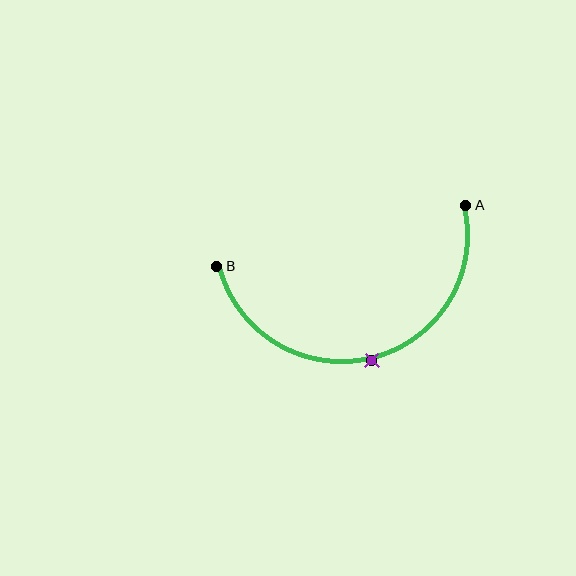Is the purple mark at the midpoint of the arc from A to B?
Yes. The purple mark lies on the arc at equal arc-length from both A and B — it is the arc midpoint.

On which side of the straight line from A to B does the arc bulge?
The arc bulges below the straight line connecting A and B.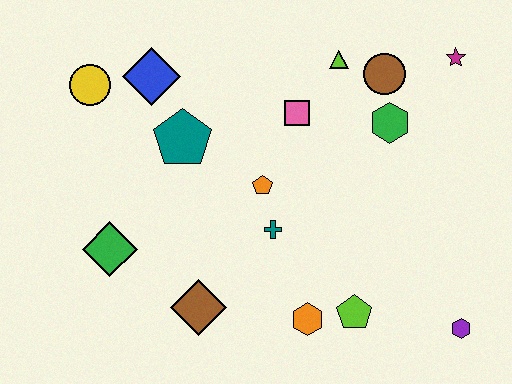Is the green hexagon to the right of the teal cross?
Yes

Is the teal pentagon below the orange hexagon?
No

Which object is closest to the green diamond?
The brown diamond is closest to the green diamond.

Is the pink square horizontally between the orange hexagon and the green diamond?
Yes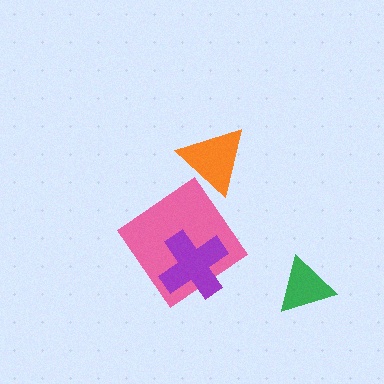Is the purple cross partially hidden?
No, no other shape covers it.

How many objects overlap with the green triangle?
0 objects overlap with the green triangle.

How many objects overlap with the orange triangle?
0 objects overlap with the orange triangle.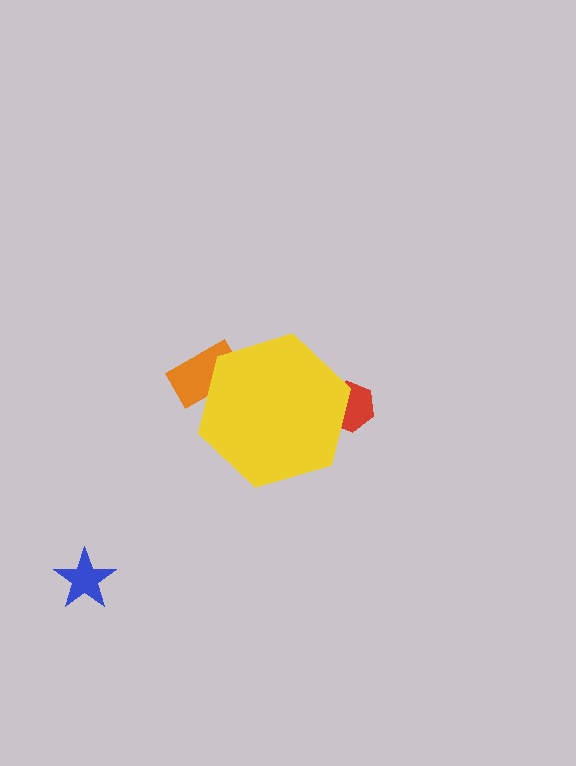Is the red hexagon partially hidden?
Yes, the red hexagon is partially hidden behind the yellow hexagon.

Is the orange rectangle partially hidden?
Yes, the orange rectangle is partially hidden behind the yellow hexagon.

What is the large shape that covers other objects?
A yellow hexagon.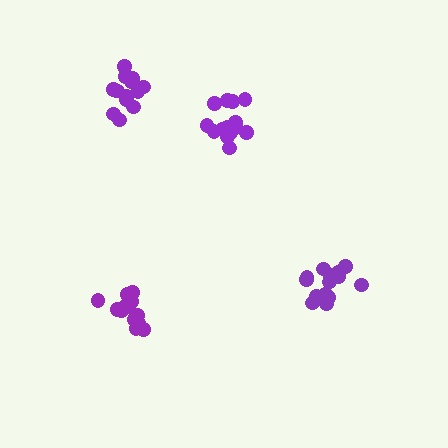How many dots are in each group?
Group 1: 14 dots, Group 2: 15 dots, Group 3: 14 dots, Group 4: 14 dots (57 total).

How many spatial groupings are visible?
There are 4 spatial groupings.